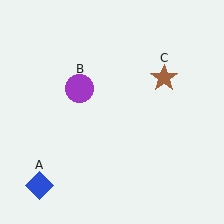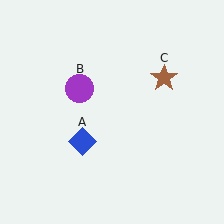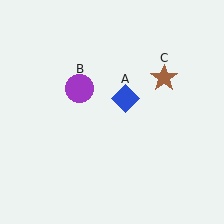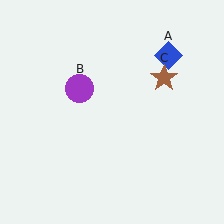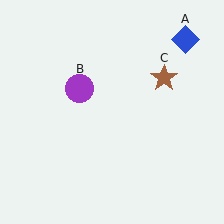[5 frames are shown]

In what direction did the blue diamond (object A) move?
The blue diamond (object A) moved up and to the right.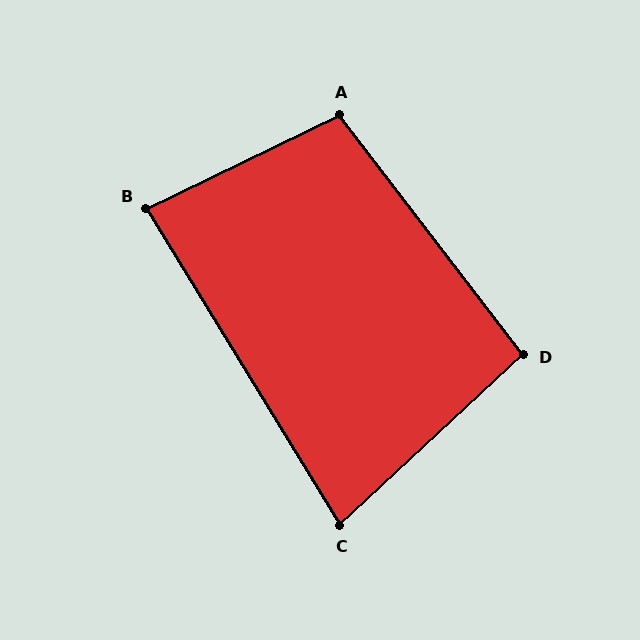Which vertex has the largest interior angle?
A, at approximately 102 degrees.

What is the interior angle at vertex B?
Approximately 85 degrees (acute).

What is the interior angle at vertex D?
Approximately 95 degrees (obtuse).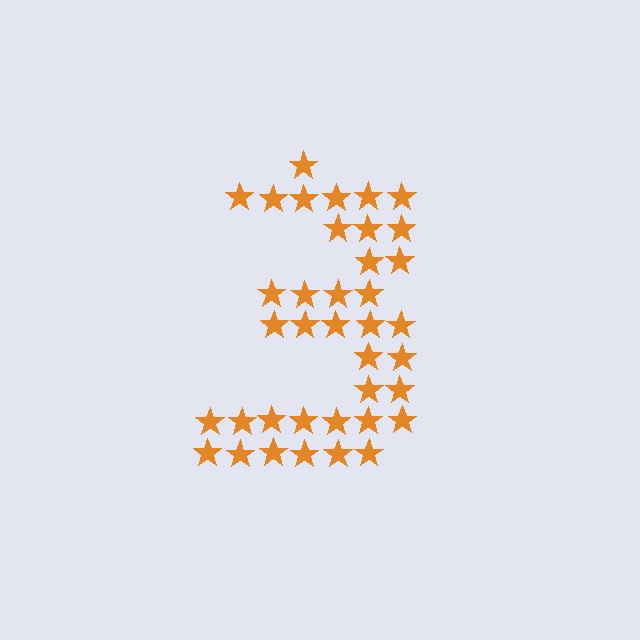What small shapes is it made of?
It is made of small stars.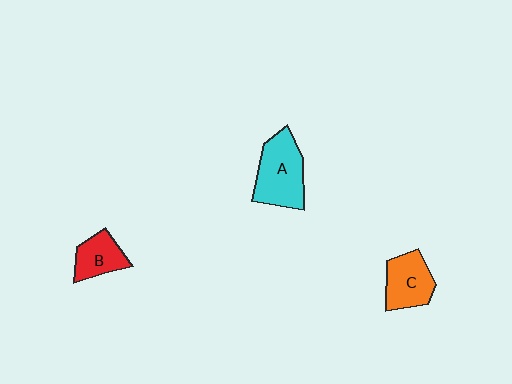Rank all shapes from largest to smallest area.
From largest to smallest: A (cyan), C (orange), B (red).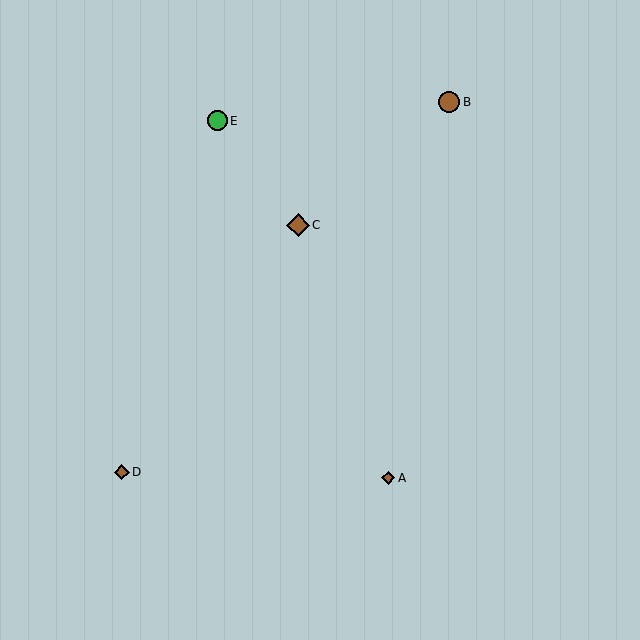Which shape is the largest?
The brown diamond (labeled C) is the largest.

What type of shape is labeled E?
Shape E is a green circle.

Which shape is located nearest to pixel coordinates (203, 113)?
The green circle (labeled E) at (218, 121) is nearest to that location.